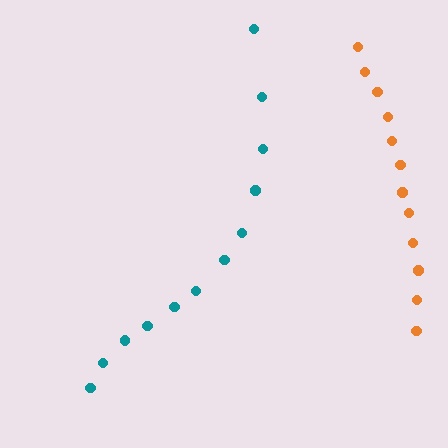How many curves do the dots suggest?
There are 2 distinct paths.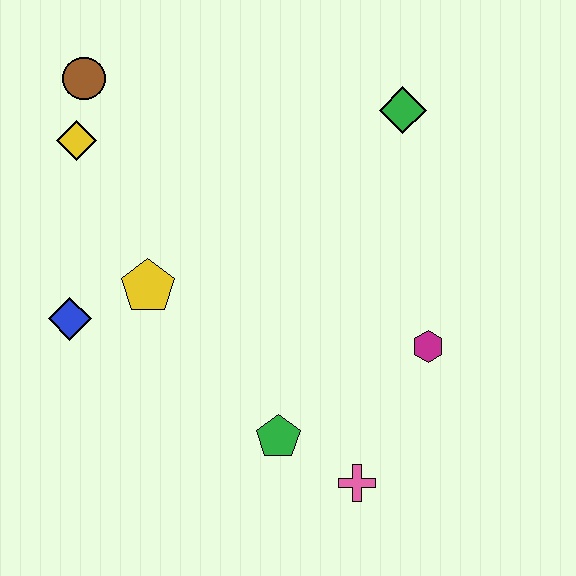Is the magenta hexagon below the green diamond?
Yes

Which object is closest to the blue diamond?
The yellow pentagon is closest to the blue diamond.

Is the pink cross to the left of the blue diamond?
No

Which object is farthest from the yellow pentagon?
The green diamond is farthest from the yellow pentagon.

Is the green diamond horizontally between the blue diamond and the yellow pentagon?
No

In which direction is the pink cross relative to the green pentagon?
The pink cross is to the right of the green pentagon.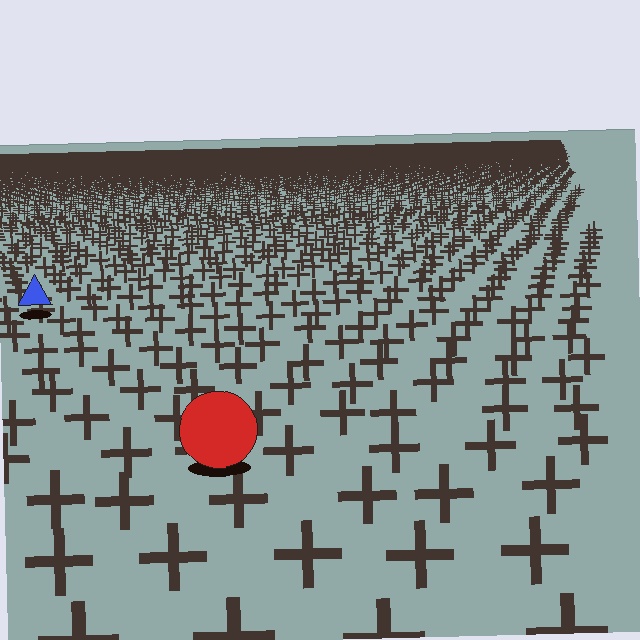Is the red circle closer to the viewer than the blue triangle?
Yes. The red circle is closer — you can tell from the texture gradient: the ground texture is coarser near it.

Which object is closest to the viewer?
The red circle is closest. The texture marks near it are larger and more spread out.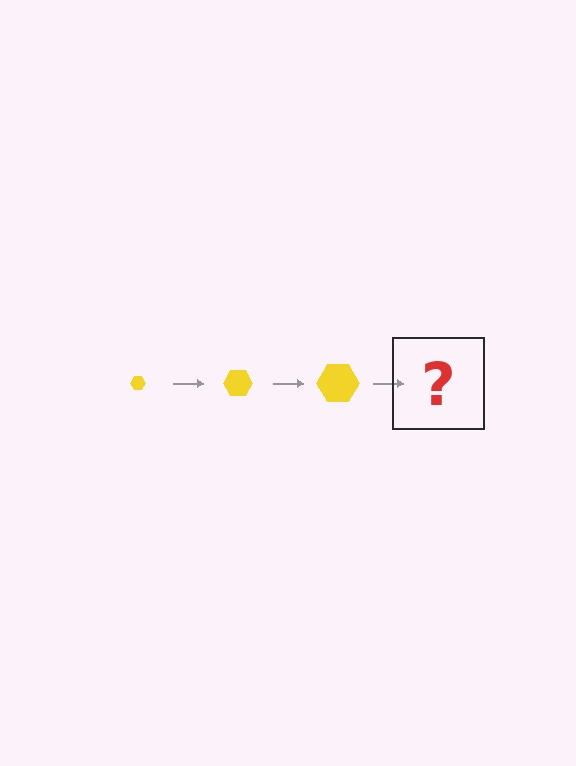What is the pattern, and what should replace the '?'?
The pattern is that the hexagon gets progressively larger each step. The '?' should be a yellow hexagon, larger than the previous one.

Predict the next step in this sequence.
The next step is a yellow hexagon, larger than the previous one.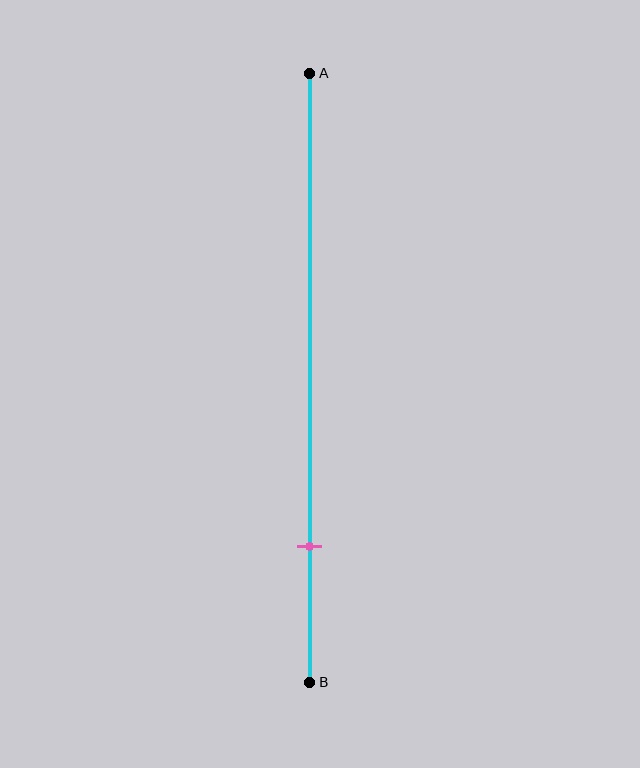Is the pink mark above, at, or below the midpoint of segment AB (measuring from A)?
The pink mark is below the midpoint of segment AB.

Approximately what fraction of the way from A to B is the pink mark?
The pink mark is approximately 80% of the way from A to B.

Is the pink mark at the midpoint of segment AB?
No, the mark is at about 80% from A, not at the 50% midpoint.